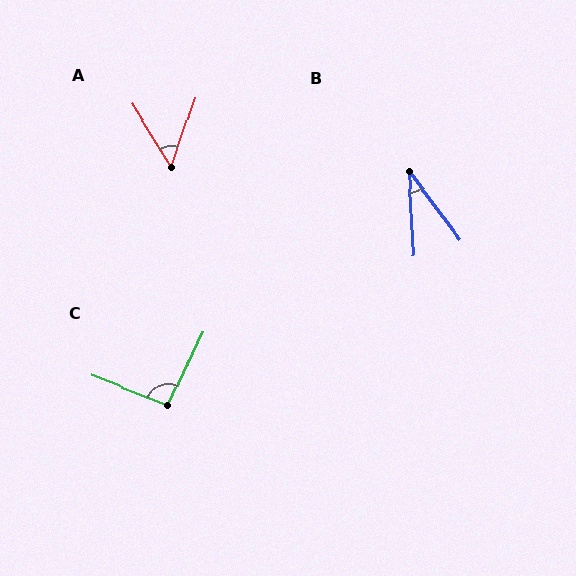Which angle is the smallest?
B, at approximately 33 degrees.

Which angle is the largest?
C, at approximately 94 degrees.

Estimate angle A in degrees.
Approximately 51 degrees.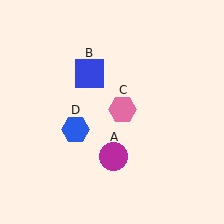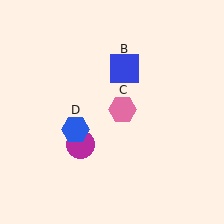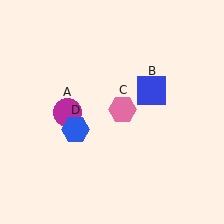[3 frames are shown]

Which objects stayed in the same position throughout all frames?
Pink hexagon (object C) and blue hexagon (object D) remained stationary.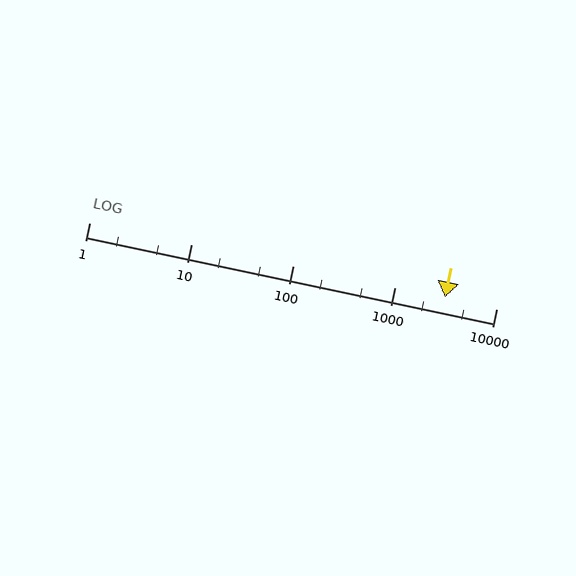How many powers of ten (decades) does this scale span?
The scale spans 4 decades, from 1 to 10000.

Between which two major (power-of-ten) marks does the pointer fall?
The pointer is between 1000 and 10000.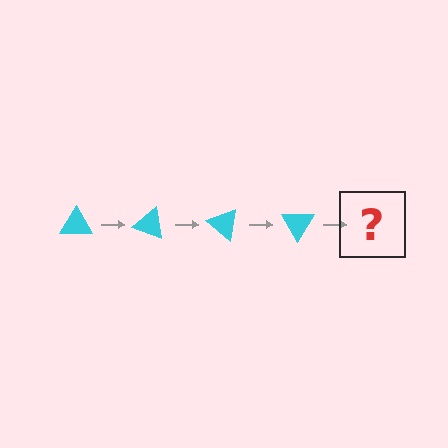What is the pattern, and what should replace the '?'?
The pattern is that the triangle rotates 20 degrees each step. The '?' should be a cyan triangle rotated 80 degrees.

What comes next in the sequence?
The next element should be a cyan triangle rotated 80 degrees.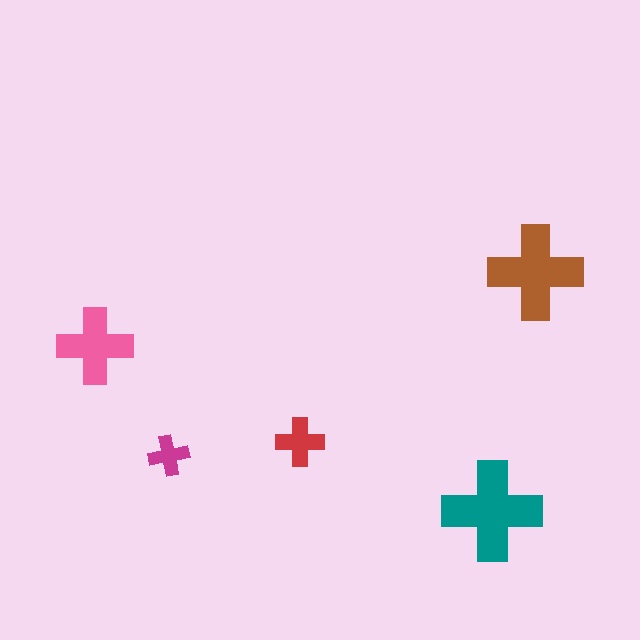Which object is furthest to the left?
The pink cross is leftmost.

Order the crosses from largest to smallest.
the teal one, the brown one, the pink one, the red one, the magenta one.